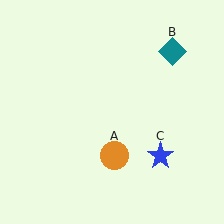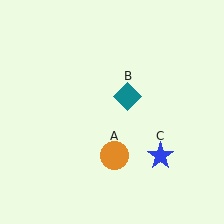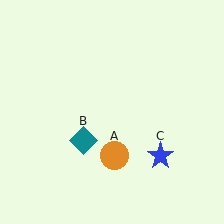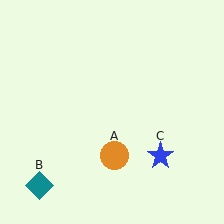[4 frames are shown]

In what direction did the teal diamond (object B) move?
The teal diamond (object B) moved down and to the left.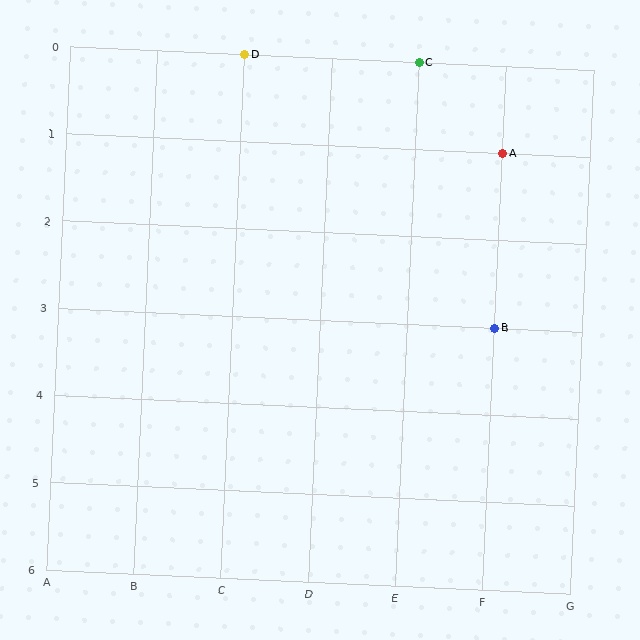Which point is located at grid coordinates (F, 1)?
Point A is at (F, 1).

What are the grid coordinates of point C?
Point C is at grid coordinates (E, 0).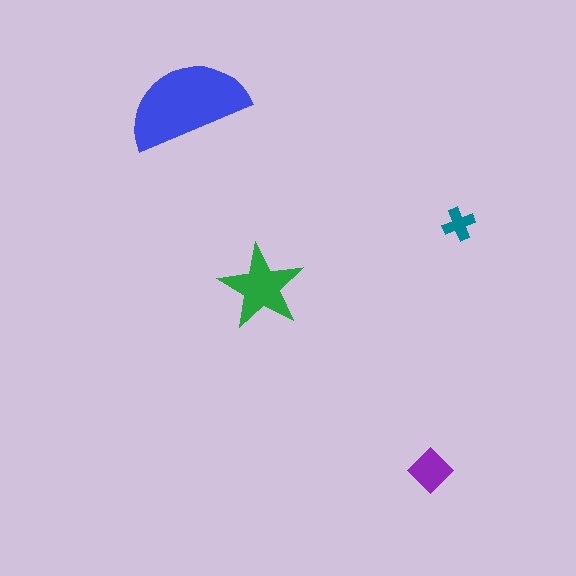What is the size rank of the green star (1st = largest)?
2nd.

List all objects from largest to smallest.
The blue semicircle, the green star, the purple diamond, the teal cross.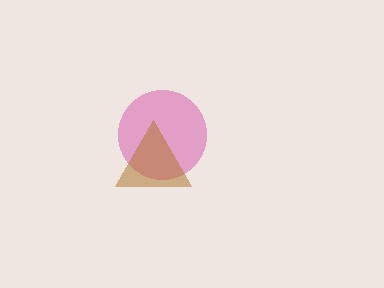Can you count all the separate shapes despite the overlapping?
Yes, there are 2 separate shapes.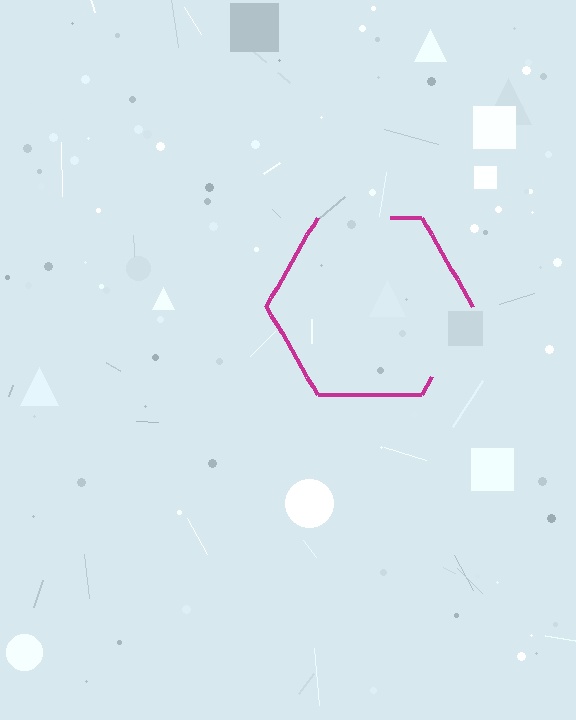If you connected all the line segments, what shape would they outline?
They would outline a hexagon.